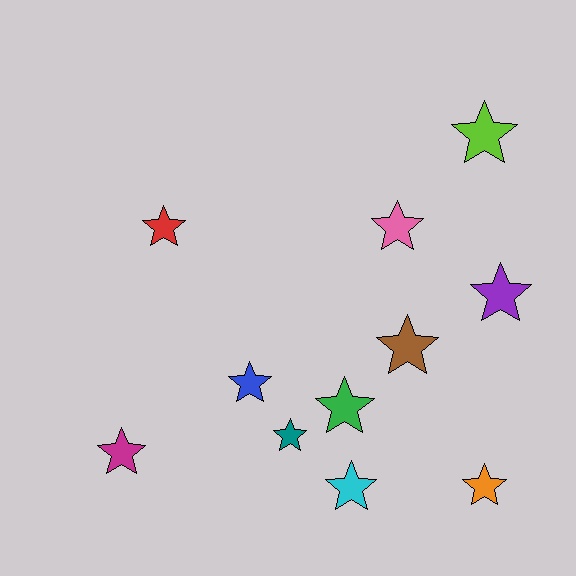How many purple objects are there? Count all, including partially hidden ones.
There is 1 purple object.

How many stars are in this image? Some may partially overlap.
There are 11 stars.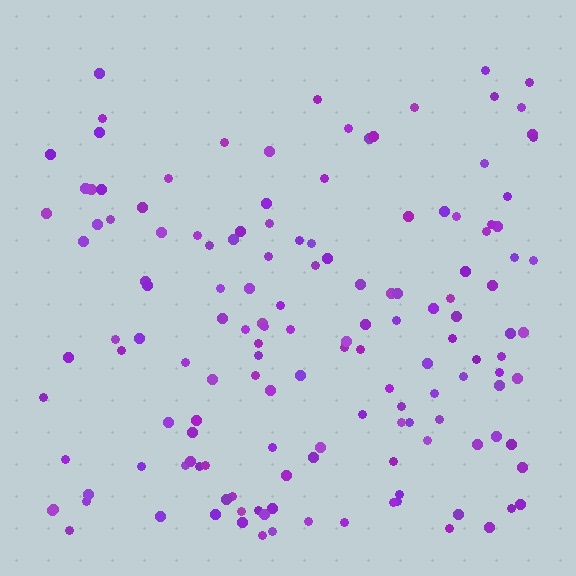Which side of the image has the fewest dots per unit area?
The top.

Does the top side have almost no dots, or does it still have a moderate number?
Still a moderate number, just noticeably fewer than the bottom.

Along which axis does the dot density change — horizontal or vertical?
Vertical.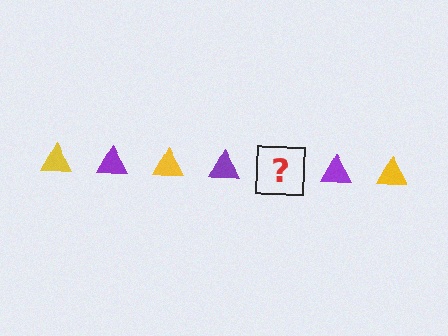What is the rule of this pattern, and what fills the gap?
The rule is that the pattern cycles through yellow, purple triangles. The gap should be filled with a yellow triangle.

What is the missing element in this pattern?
The missing element is a yellow triangle.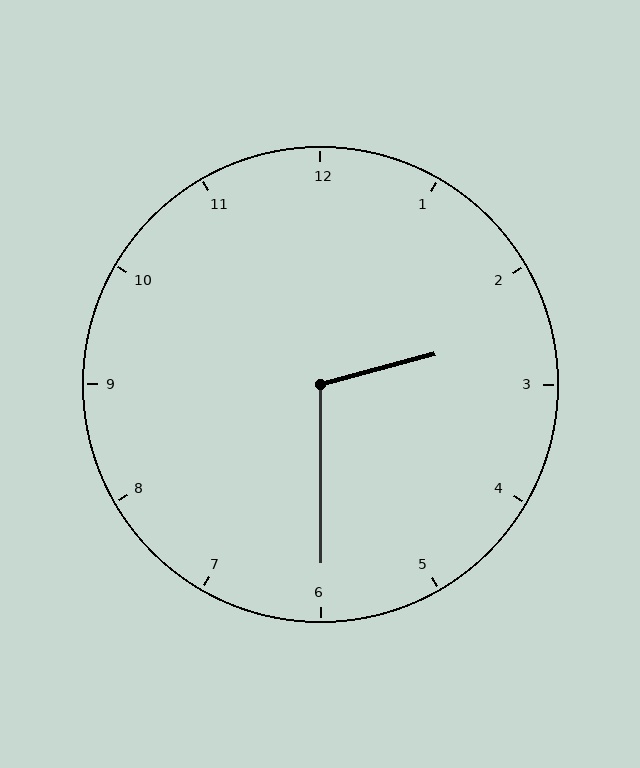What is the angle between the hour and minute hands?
Approximately 105 degrees.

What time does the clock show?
2:30.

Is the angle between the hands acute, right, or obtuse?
It is obtuse.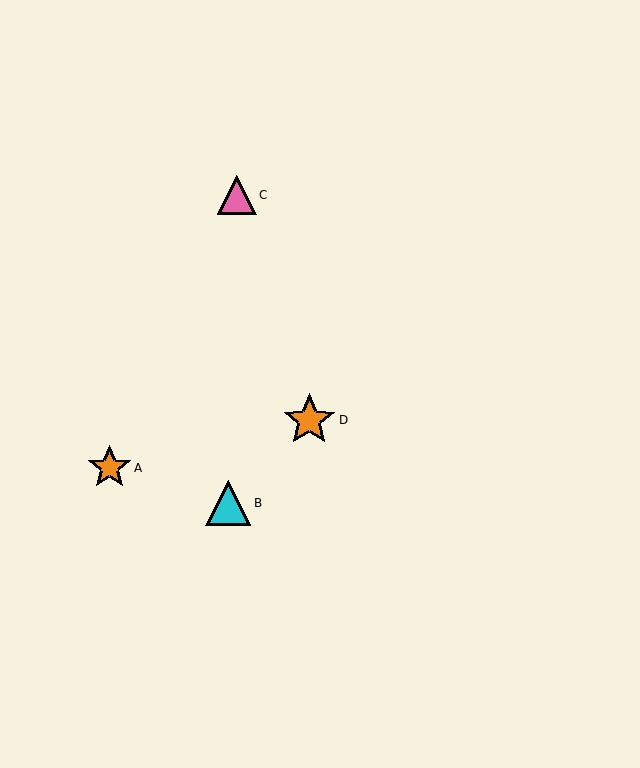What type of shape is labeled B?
Shape B is a cyan triangle.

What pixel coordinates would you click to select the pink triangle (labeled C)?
Click at (237, 195) to select the pink triangle C.